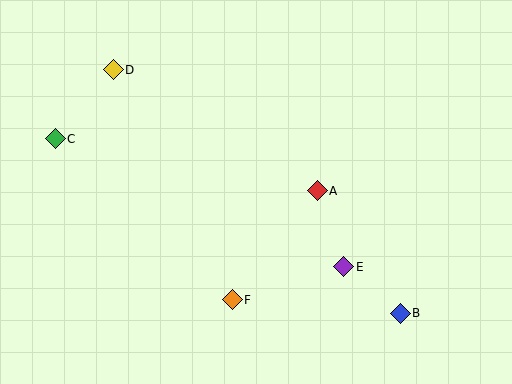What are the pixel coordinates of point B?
Point B is at (400, 313).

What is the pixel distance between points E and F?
The distance between E and F is 116 pixels.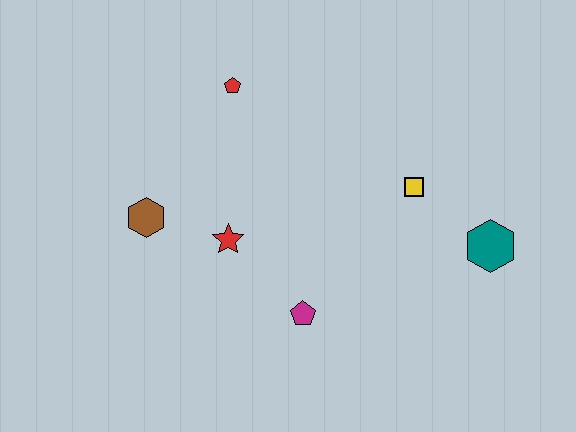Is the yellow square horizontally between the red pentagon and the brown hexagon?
No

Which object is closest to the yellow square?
The teal hexagon is closest to the yellow square.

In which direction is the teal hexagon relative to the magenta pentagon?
The teal hexagon is to the right of the magenta pentagon.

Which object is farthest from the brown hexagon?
The teal hexagon is farthest from the brown hexagon.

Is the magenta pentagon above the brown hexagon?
No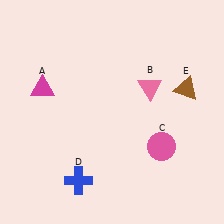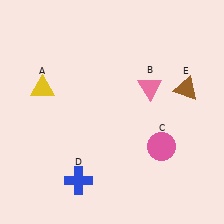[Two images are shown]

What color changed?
The triangle (A) changed from magenta in Image 1 to yellow in Image 2.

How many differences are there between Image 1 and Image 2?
There is 1 difference between the two images.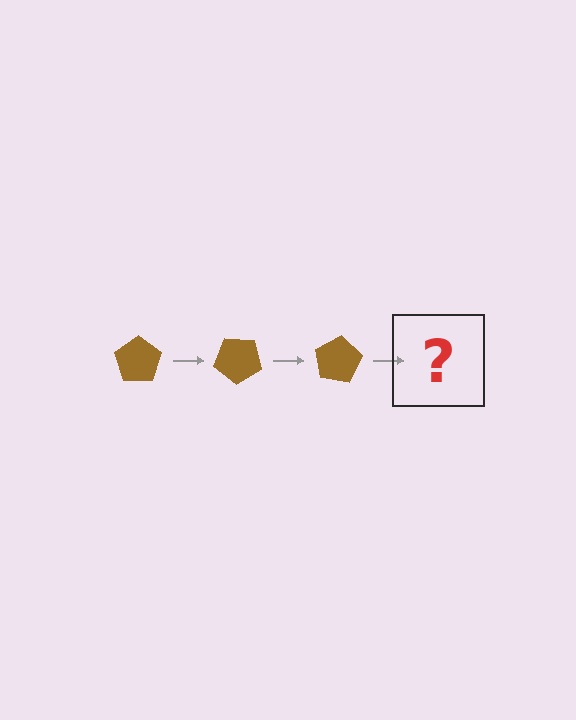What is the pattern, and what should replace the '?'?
The pattern is that the pentagon rotates 40 degrees each step. The '?' should be a brown pentagon rotated 120 degrees.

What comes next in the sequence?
The next element should be a brown pentagon rotated 120 degrees.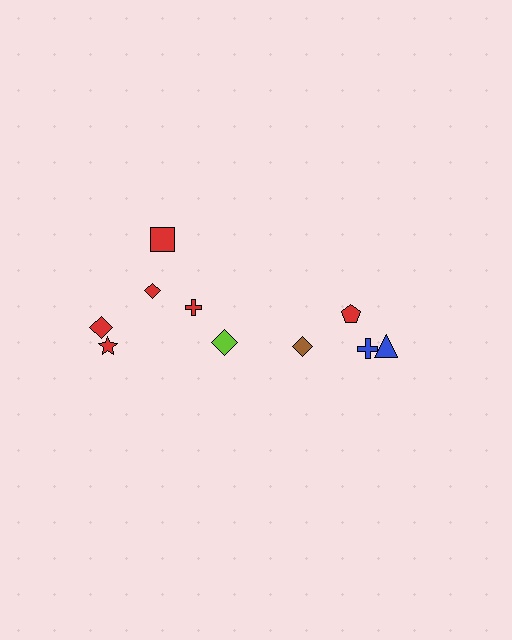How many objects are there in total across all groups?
There are 10 objects.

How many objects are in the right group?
There are 4 objects.